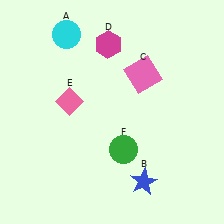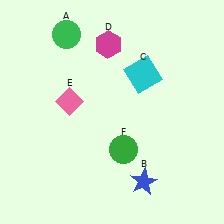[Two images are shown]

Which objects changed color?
A changed from cyan to green. C changed from pink to cyan.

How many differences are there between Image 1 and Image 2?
There are 2 differences between the two images.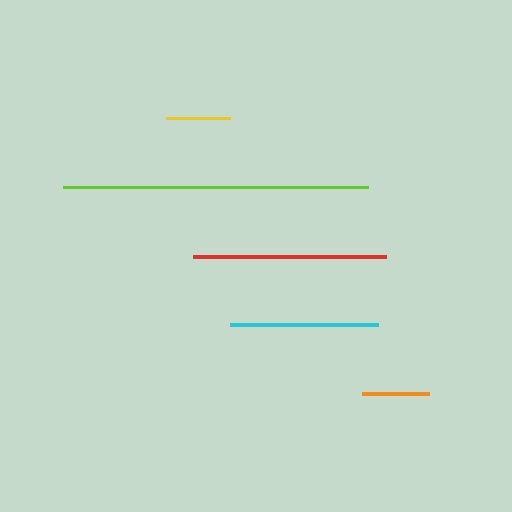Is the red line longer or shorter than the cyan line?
The red line is longer than the cyan line.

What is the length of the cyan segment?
The cyan segment is approximately 148 pixels long.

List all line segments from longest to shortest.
From longest to shortest: lime, red, cyan, orange, yellow.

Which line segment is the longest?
The lime line is the longest at approximately 305 pixels.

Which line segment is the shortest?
The yellow line is the shortest at approximately 64 pixels.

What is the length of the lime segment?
The lime segment is approximately 305 pixels long.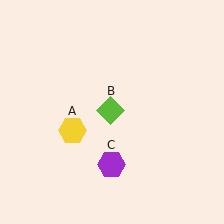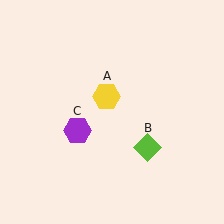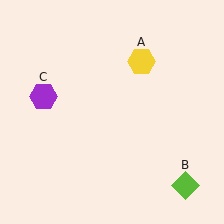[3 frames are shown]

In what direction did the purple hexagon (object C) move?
The purple hexagon (object C) moved up and to the left.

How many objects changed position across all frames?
3 objects changed position: yellow hexagon (object A), lime diamond (object B), purple hexagon (object C).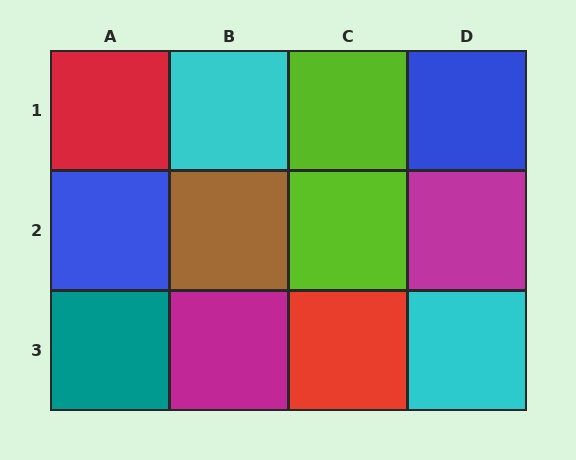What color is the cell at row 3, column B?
Magenta.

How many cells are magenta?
2 cells are magenta.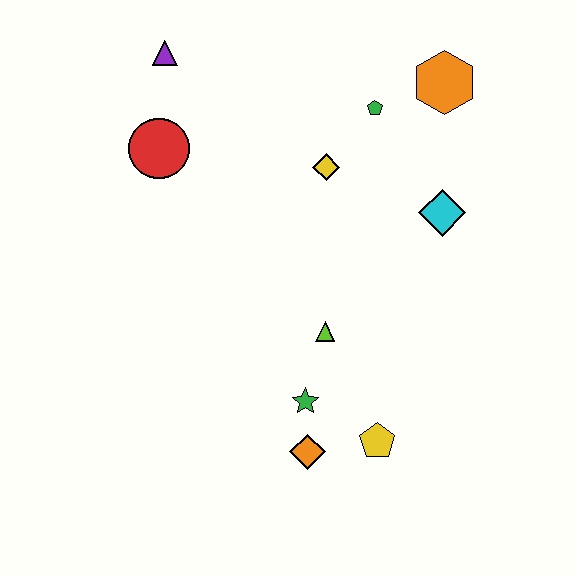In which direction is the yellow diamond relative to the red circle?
The yellow diamond is to the right of the red circle.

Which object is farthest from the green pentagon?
The orange diamond is farthest from the green pentagon.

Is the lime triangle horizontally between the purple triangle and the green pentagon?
Yes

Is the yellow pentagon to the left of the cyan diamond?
Yes